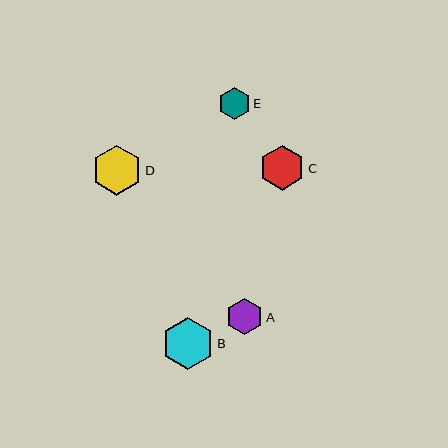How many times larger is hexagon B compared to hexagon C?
Hexagon B is approximately 1.1 times the size of hexagon C.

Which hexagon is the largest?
Hexagon B is the largest with a size of approximately 52 pixels.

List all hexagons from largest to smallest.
From largest to smallest: B, D, C, A, E.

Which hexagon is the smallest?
Hexagon E is the smallest with a size of approximately 32 pixels.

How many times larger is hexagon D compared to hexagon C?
Hexagon D is approximately 1.1 times the size of hexagon C.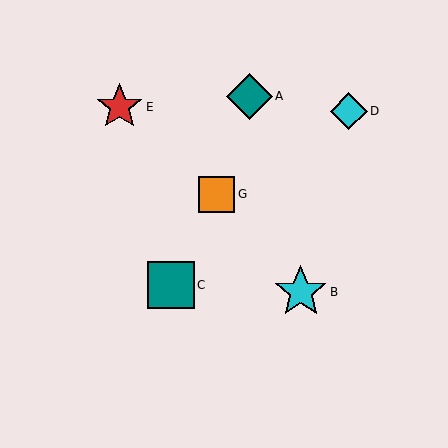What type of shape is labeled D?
Shape D is a cyan diamond.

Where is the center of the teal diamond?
The center of the teal diamond is at (249, 96).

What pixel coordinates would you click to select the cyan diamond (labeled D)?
Click at (349, 111) to select the cyan diamond D.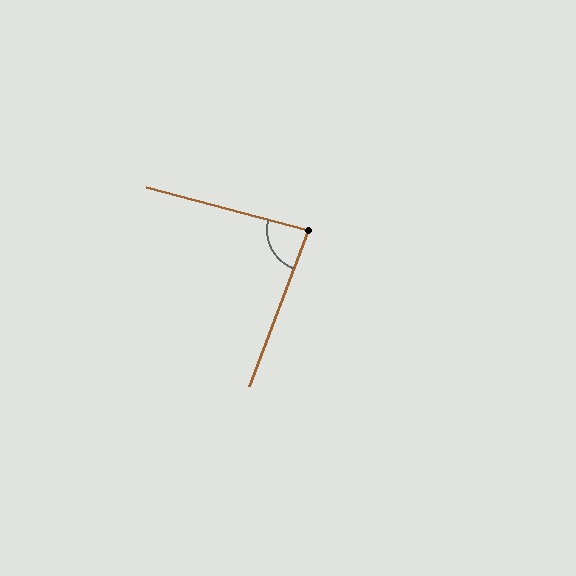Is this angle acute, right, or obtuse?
It is acute.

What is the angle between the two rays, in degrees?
Approximately 84 degrees.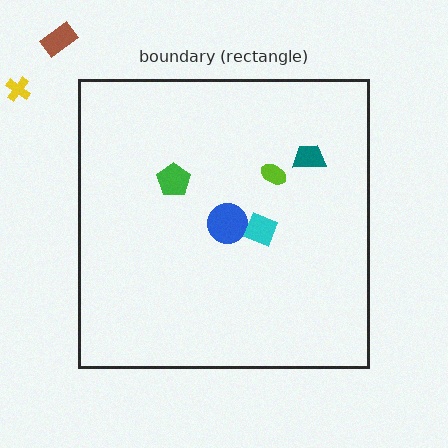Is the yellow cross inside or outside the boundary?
Outside.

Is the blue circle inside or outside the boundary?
Inside.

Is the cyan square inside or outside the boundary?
Inside.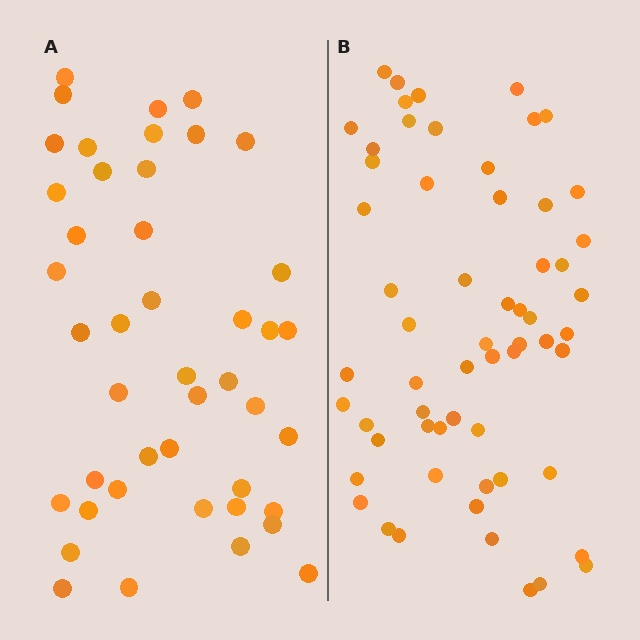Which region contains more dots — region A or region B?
Region B (the right region) has more dots.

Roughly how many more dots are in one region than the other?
Region B has approximately 15 more dots than region A.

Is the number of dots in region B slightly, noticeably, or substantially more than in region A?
Region B has noticeably more, but not dramatically so. The ratio is roughly 1.4 to 1.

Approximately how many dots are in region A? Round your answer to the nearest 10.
About 40 dots. (The exact count is 44, which rounds to 40.)